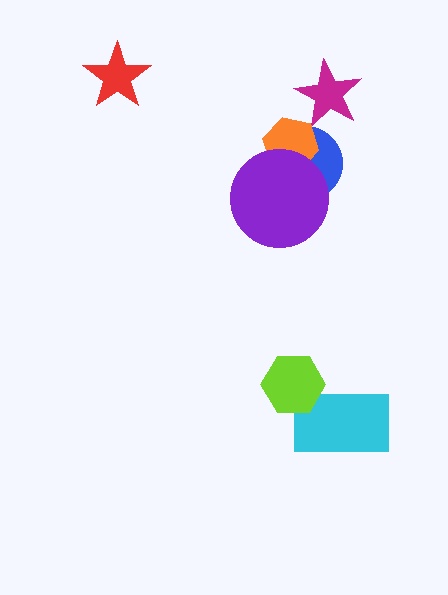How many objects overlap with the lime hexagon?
1 object overlaps with the lime hexagon.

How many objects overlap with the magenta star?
0 objects overlap with the magenta star.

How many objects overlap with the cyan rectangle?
1 object overlaps with the cyan rectangle.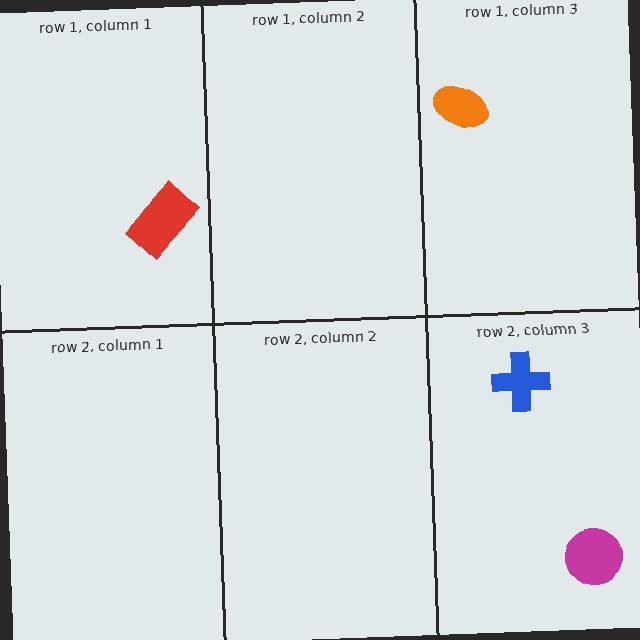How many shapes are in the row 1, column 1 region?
1.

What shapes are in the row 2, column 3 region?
The magenta circle, the blue cross.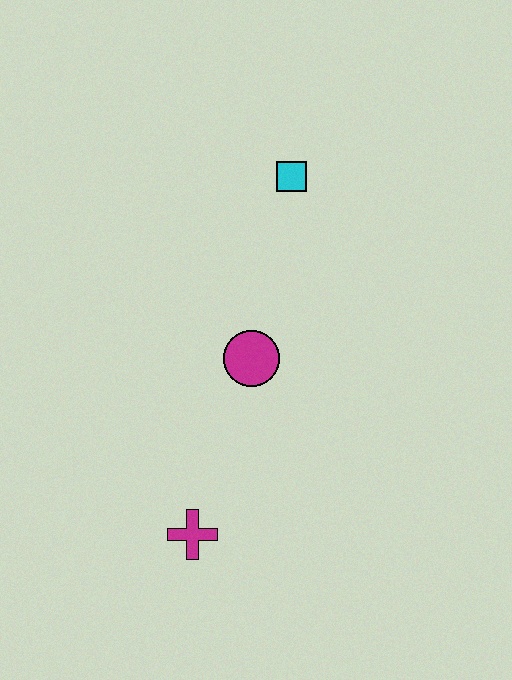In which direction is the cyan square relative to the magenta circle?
The cyan square is above the magenta circle.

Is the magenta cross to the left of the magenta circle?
Yes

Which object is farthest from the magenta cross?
The cyan square is farthest from the magenta cross.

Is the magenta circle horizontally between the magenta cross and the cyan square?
Yes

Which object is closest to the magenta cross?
The magenta circle is closest to the magenta cross.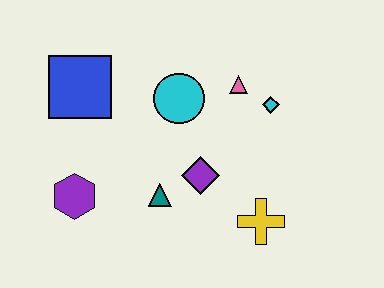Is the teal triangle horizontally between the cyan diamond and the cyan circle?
No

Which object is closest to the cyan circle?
The pink triangle is closest to the cyan circle.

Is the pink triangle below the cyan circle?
No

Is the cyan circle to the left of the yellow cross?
Yes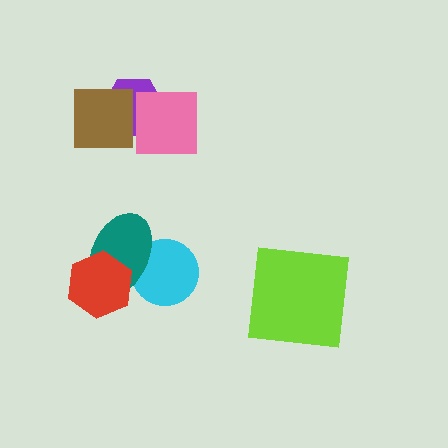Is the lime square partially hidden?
No, no other shape covers it.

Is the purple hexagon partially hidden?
Yes, it is partially covered by another shape.